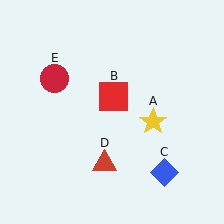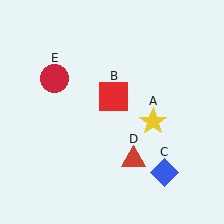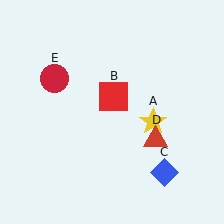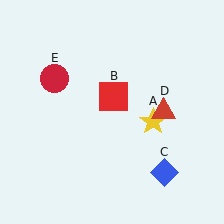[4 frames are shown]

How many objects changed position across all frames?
1 object changed position: red triangle (object D).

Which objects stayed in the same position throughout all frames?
Yellow star (object A) and red square (object B) and blue diamond (object C) and red circle (object E) remained stationary.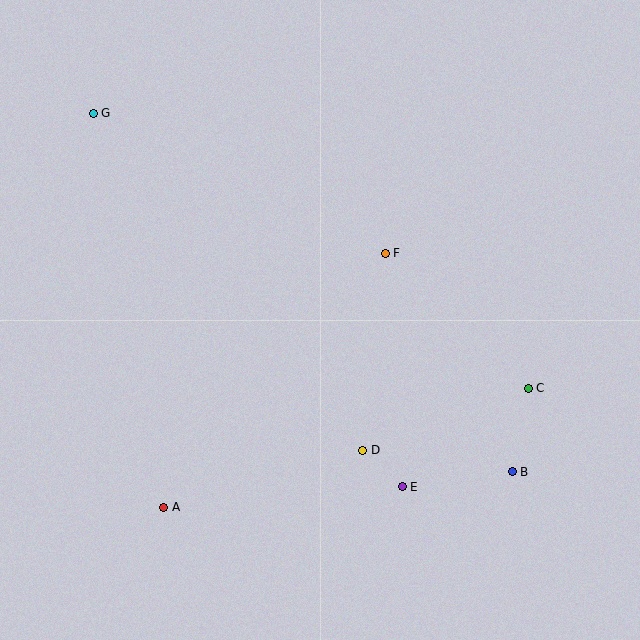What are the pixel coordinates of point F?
Point F is at (385, 253).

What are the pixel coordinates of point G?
Point G is at (93, 113).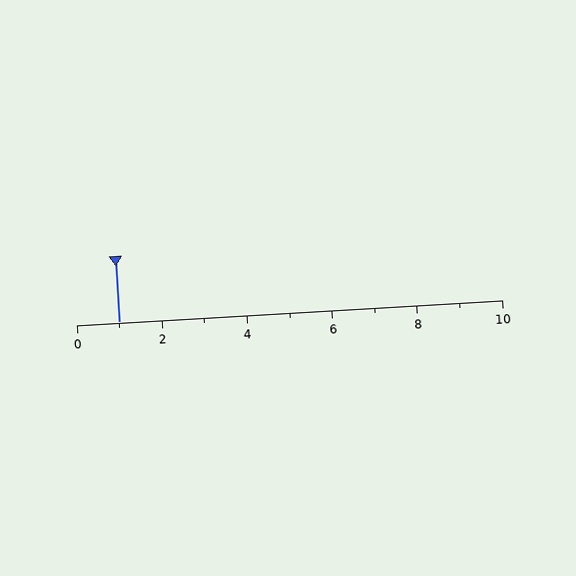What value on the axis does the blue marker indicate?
The marker indicates approximately 1.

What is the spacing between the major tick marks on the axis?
The major ticks are spaced 2 apart.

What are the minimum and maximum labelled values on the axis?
The axis runs from 0 to 10.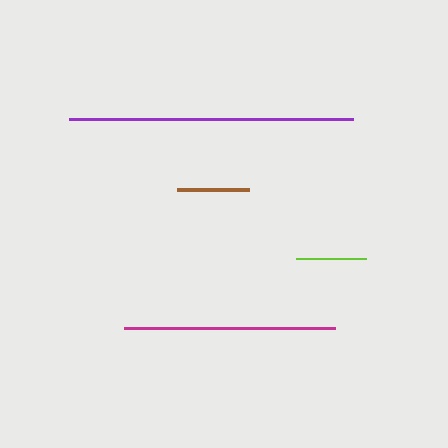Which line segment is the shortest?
The lime line is the shortest at approximately 70 pixels.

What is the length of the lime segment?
The lime segment is approximately 70 pixels long.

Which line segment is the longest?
The purple line is the longest at approximately 284 pixels.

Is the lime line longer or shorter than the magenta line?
The magenta line is longer than the lime line.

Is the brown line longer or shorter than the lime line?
The brown line is longer than the lime line.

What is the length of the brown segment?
The brown segment is approximately 72 pixels long.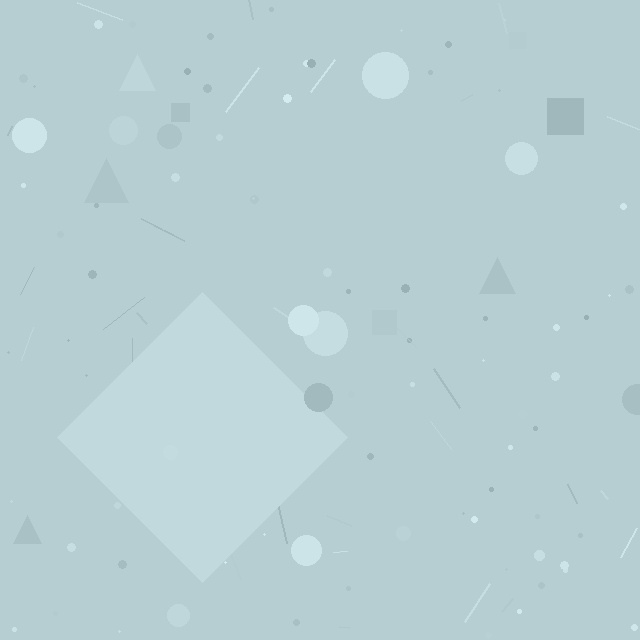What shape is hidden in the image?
A diamond is hidden in the image.